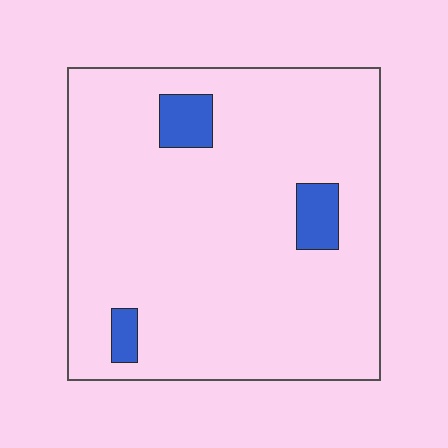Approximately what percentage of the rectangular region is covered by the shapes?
Approximately 5%.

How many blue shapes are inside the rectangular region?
3.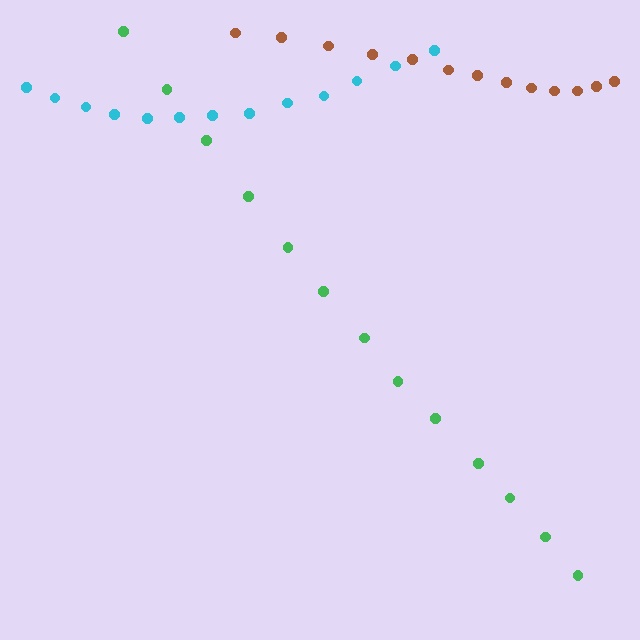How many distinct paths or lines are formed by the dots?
There are 3 distinct paths.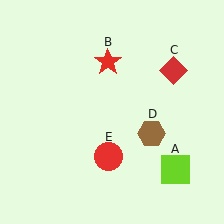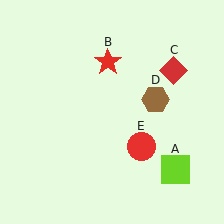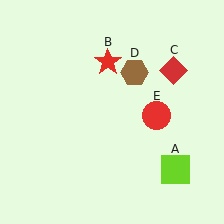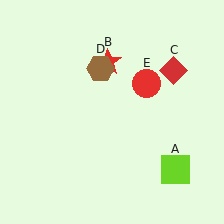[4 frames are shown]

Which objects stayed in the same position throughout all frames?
Lime square (object A) and red star (object B) and red diamond (object C) remained stationary.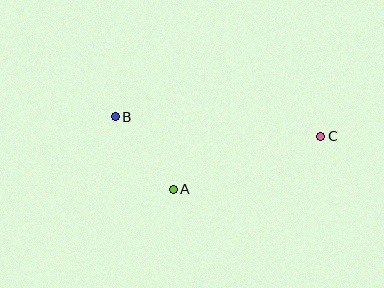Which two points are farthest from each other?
Points B and C are farthest from each other.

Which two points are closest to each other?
Points A and B are closest to each other.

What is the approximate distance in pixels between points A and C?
The distance between A and C is approximately 157 pixels.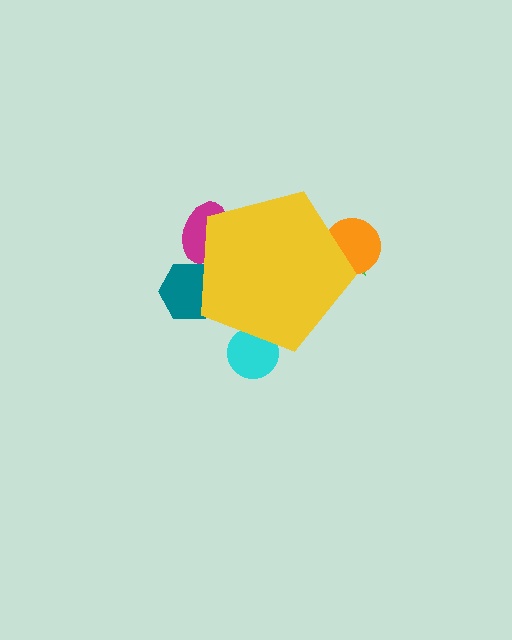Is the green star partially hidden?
Yes, the green star is partially hidden behind the yellow pentagon.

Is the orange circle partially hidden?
Yes, the orange circle is partially hidden behind the yellow pentagon.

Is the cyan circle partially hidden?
Yes, the cyan circle is partially hidden behind the yellow pentagon.